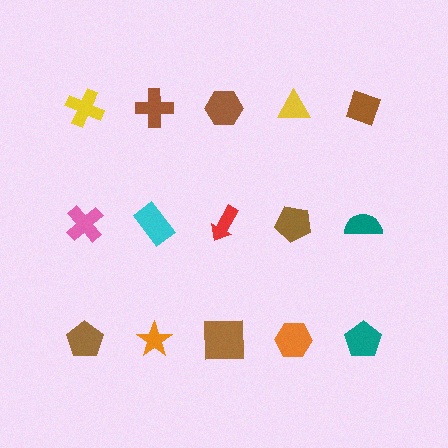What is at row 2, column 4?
A brown pentagon.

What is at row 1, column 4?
A yellow triangle.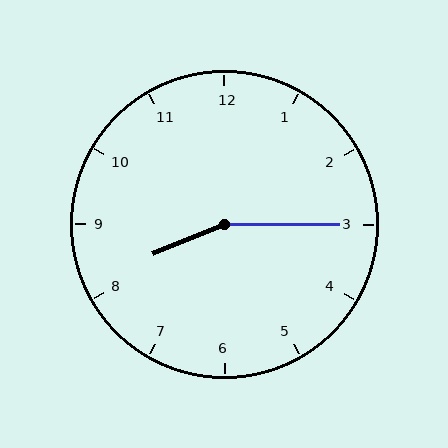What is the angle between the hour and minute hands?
Approximately 158 degrees.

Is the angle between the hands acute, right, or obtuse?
It is obtuse.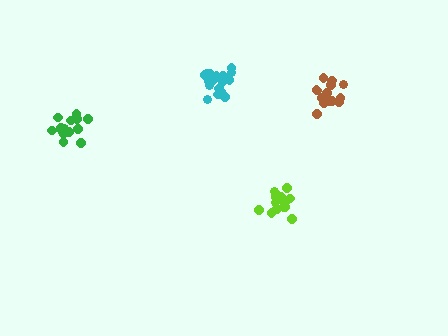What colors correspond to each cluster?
The clusters are colored: cyan, lime, brown, green.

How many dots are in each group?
Group 1: 19 dots, Group 2: 17 dots, Group 3: 15 dots, Group 4: 15 dots (66 total).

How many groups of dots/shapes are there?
There are 4 groups.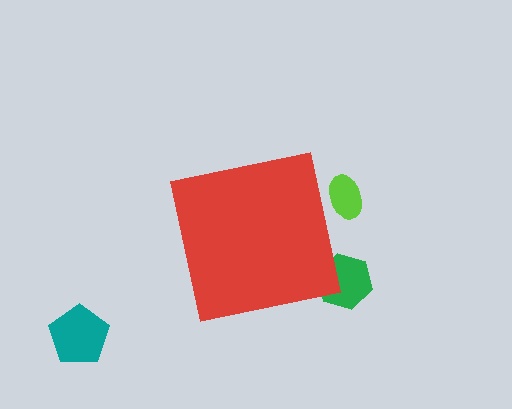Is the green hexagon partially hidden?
Yes, the green hexagon is partially hidden behind the red square.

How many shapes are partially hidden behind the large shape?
2 shapes are partially hidden.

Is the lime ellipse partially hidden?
Yes, the lime ellipse is partially hidden behind the red square.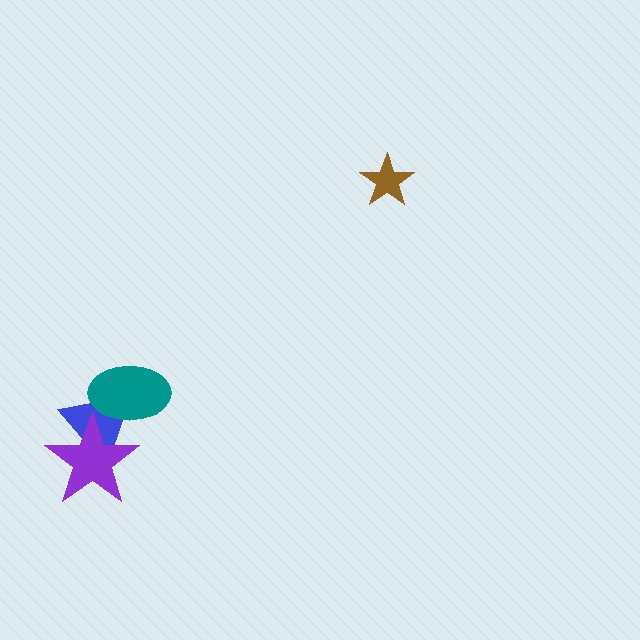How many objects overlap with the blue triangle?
2 objects overlap with the blue triangle.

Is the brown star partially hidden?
No, no other shape covers it.